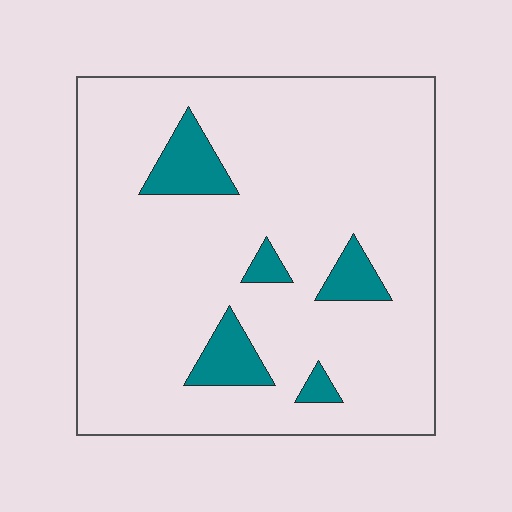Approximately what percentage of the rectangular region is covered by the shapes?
Approximately 10%.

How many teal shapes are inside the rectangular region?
5.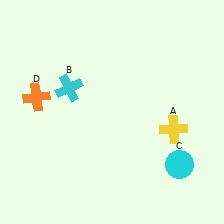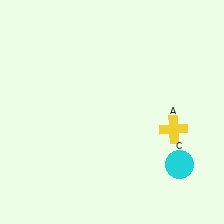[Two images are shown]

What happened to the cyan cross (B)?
The cyan cross (B) was removed in Image 2. It was in the top-left area of Image 1.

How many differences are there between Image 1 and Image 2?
There are 2 differences between the two images.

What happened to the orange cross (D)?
The orange cross (D) was removed in Image 2. It was in the top-left area of Image 1.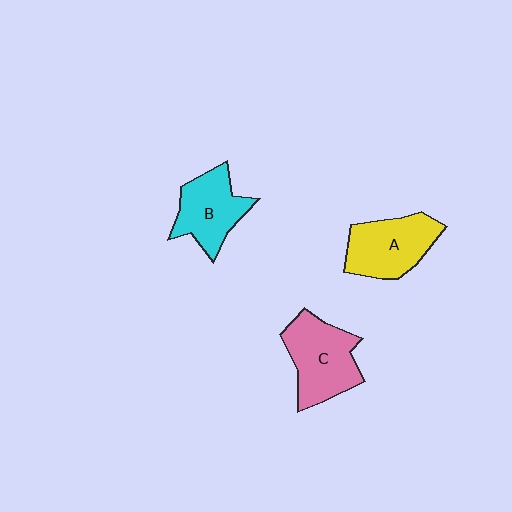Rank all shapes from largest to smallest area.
From largest to smallest: C (pink), A (yellow), B (cyan).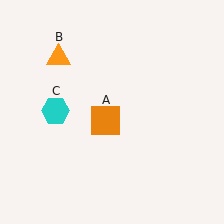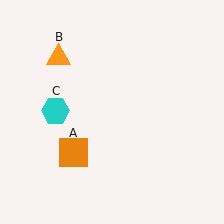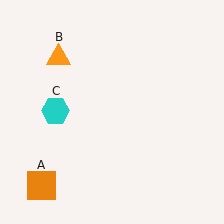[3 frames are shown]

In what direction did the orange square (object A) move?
The orange square (object A) moved down and to the left.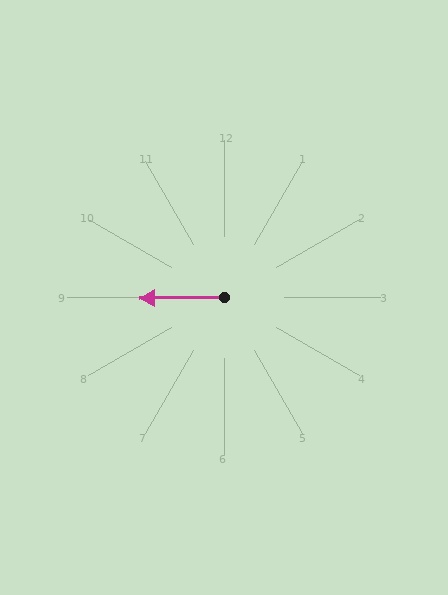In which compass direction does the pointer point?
West.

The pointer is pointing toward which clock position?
Roughly 9 o'clock.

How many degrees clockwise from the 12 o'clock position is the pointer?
Approximately 270 degrees.